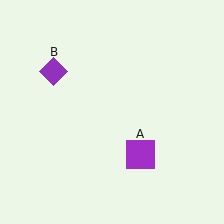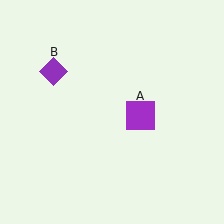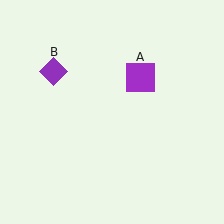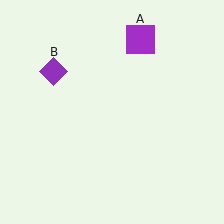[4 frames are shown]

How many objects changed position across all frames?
1 object changed position: purple square (object A).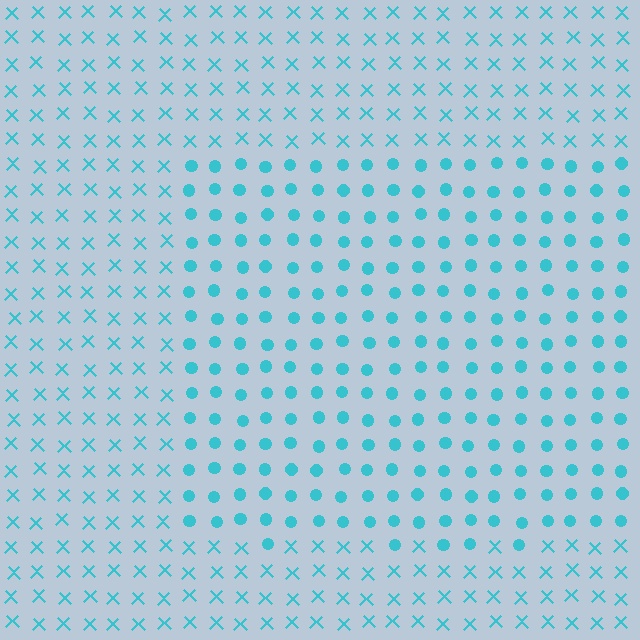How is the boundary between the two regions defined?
The boundary is defined by a change in element shape: circles inside vs. X marks outside. All elements share the same color and spacing.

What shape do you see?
I see a rectangle.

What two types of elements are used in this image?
The image uses circles inside the rectangle region and X marks outside it.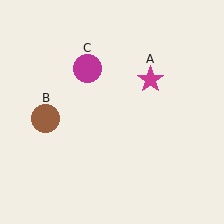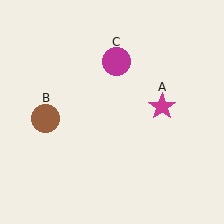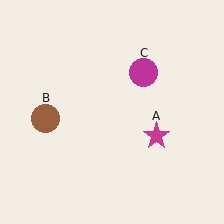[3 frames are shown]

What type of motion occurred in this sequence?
The magenta star (object A), magenta circle (object C) rotated clockwise around the center of the scene.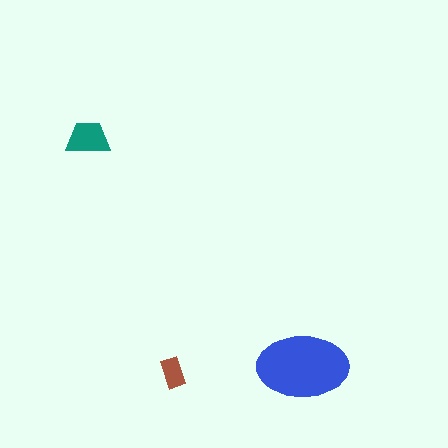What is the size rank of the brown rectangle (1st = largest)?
3rd.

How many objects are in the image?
There are 3 objects in the image.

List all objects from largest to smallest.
The blue ellipse, the teal trapezoid, the brown rectangle.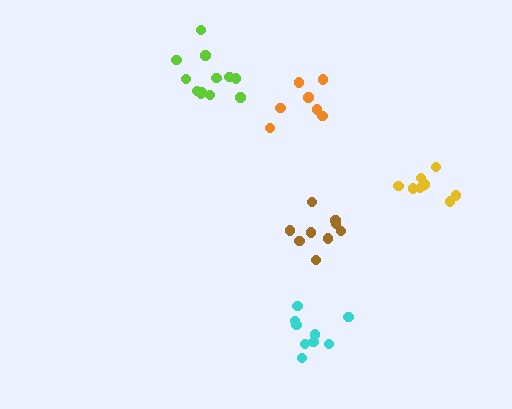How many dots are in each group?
Group 1: 9 dots, Group 2: 9 dots, Group 3: 12 dots, Group 4: 9 dots, Group 5: 7 dots (46 total).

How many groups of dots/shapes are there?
There are 5 groups.